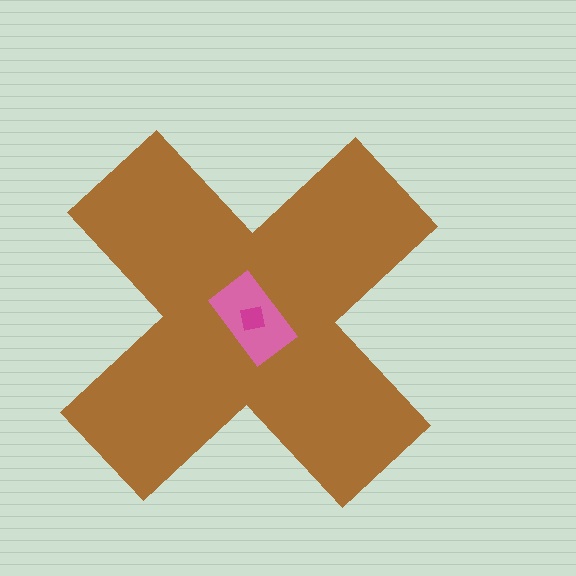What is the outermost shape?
The brown cross.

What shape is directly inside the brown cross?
The pink rectangle.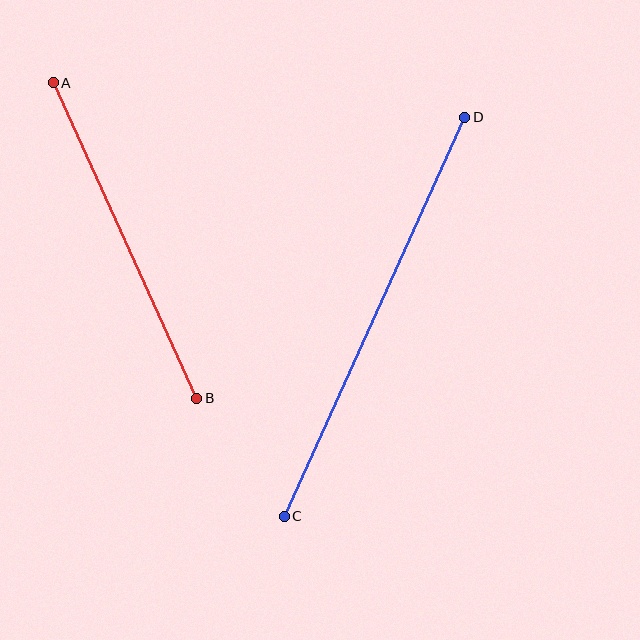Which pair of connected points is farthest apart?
Points C and D are farthest apart.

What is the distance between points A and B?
The distance is approximately 347 pixels.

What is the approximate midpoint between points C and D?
The midpoint is at approximately (374, 317) pixels.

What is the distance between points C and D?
The distance is approximately 438 pixels.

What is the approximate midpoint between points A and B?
The midpoint is at approximately (125, 241) pixels.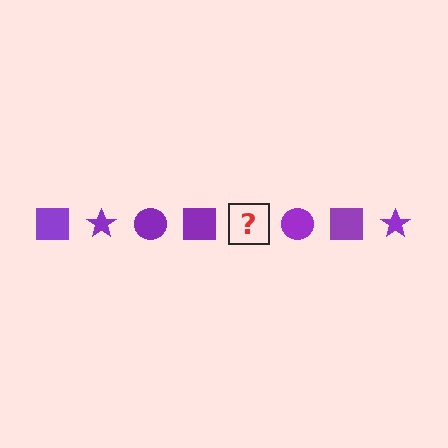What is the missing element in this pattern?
The missing element is a purple star.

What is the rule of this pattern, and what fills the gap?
The rule is that the pattern cycles through square, star, circle shapes in purple. The gap should be filled with a purple star.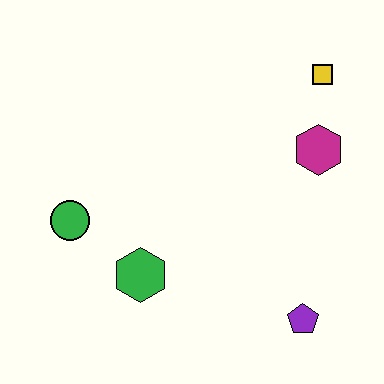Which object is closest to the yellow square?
The magenta hexagon is closest to the yellow square.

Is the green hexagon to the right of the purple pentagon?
No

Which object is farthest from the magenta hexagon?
The green circle is farthest from the magenta hexagon.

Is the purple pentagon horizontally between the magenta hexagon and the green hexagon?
Yes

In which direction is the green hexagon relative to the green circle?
The green hexagon is to the right of the green circle.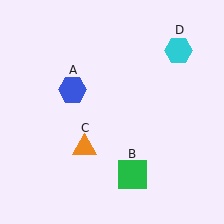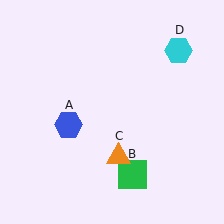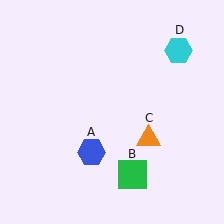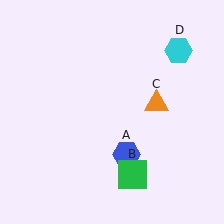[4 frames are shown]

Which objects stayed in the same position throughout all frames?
Green square (object B) and cyan hexagon (object D) remained stationary.